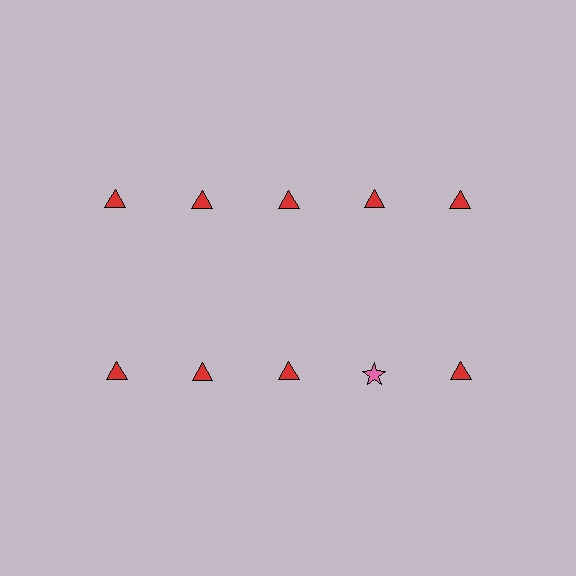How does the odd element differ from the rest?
It differs in both color (pink instead of red) and shape (star instead of triangle).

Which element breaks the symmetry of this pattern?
The pink star in the second row, second from right column breaks the symmetry. All other shapes are red triangles.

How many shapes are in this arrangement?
There are 10 shapes arranged in a grid pattern.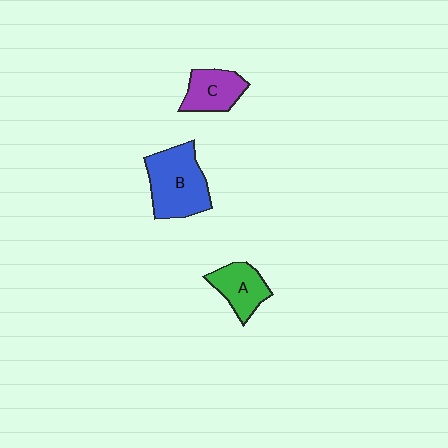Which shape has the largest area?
Shape B (blue).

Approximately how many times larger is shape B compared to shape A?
Approximately 1.6 times.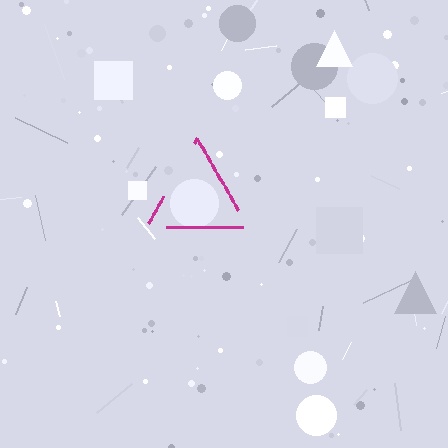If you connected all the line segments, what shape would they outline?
They would outline a triangle.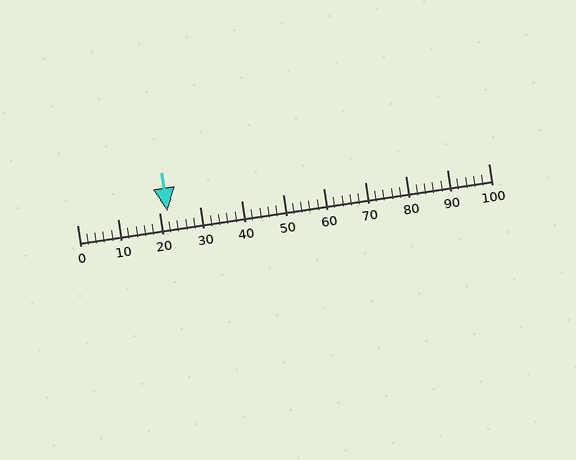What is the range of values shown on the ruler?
The ruler shows values from 0 to 100.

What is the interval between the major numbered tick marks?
The major tick marks are spaced 10 units apart.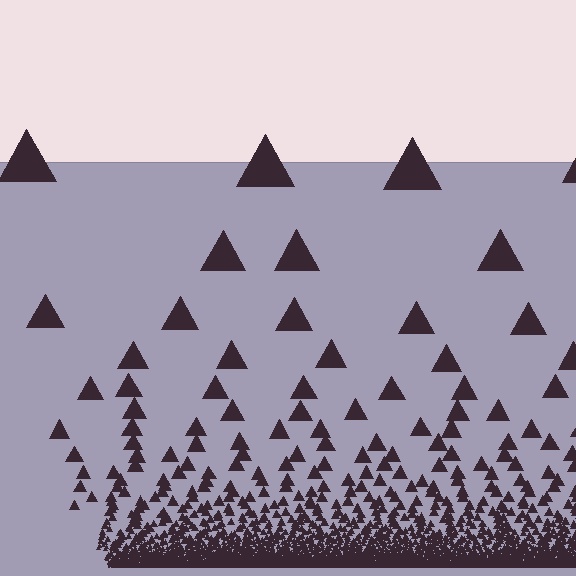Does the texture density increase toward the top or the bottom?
Density increases toward the bottom.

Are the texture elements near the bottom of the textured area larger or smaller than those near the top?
Smaller. The gradient is inverted — elements near the bottom are smaller and denser.